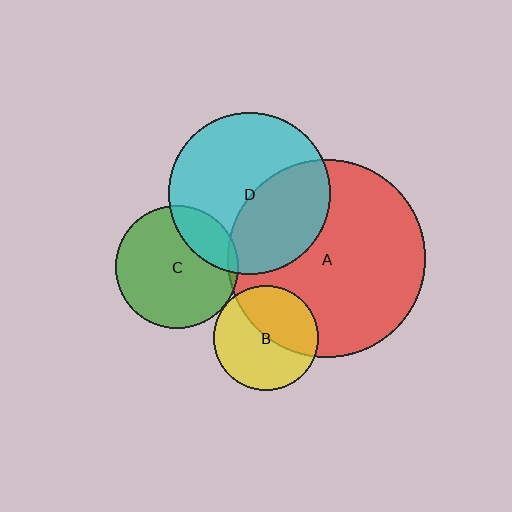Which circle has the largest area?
Circle A (red).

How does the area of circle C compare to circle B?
Approximately 1.4 times.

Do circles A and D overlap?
Yes.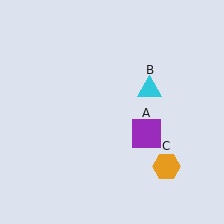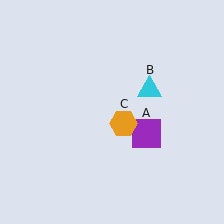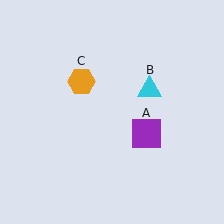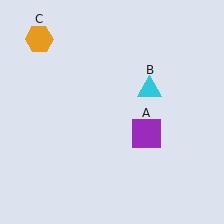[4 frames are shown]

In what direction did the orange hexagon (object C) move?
The orange hexagon (object C) moved up and to the left.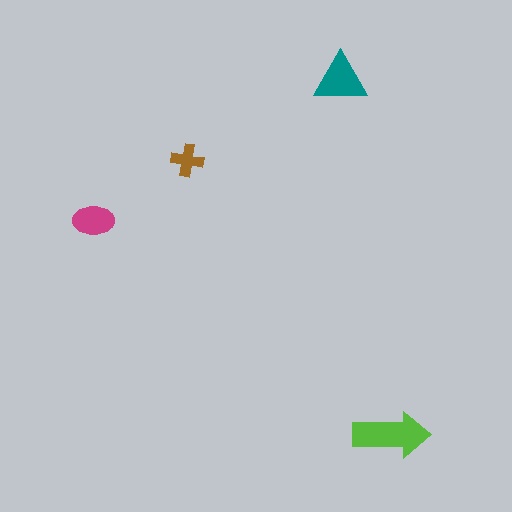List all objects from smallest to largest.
The brown cross, the magenta ellipse, the teal triangle, the lime arrow.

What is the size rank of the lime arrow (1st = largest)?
1st.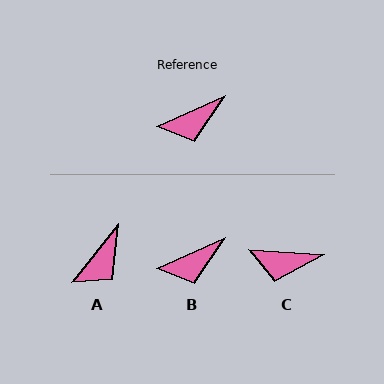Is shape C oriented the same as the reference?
No, it is off by about 28 degrees.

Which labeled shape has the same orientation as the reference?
B.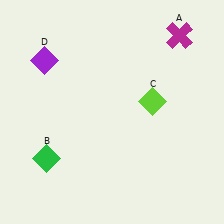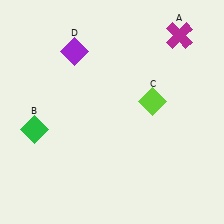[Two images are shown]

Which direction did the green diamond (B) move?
The green diamond (B) moved up.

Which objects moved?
The objects that moved are: the green diamond (B), the purple diamond (D).